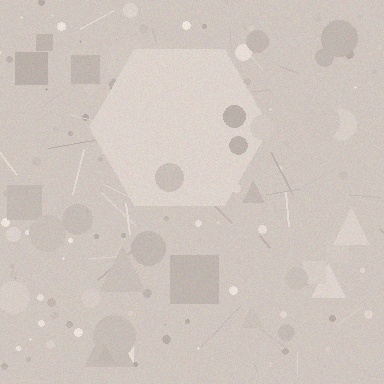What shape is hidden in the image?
A hexagon is hidden in the image.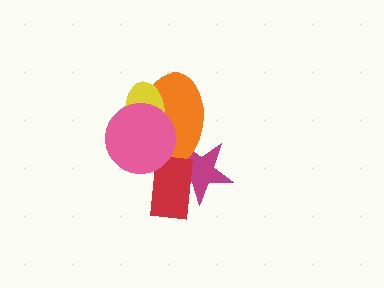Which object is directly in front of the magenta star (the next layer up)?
The orange ellipse is directly in front of the magenta star.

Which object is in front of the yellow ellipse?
The pink circle is in front of the yellow ellipse.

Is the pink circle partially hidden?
No, no other shape covers it.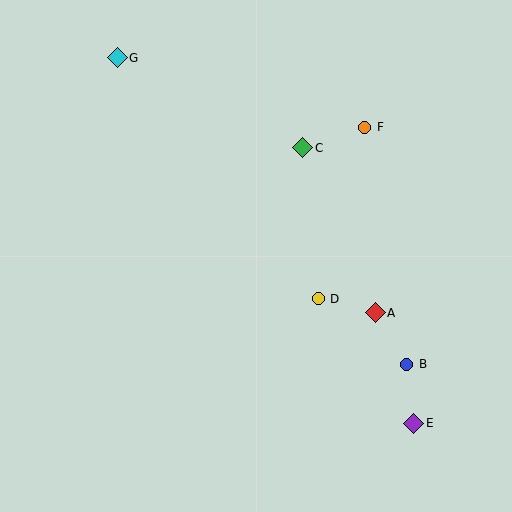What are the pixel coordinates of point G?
Point G is at (117, 58).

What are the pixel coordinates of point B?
Point B is at (407, 364).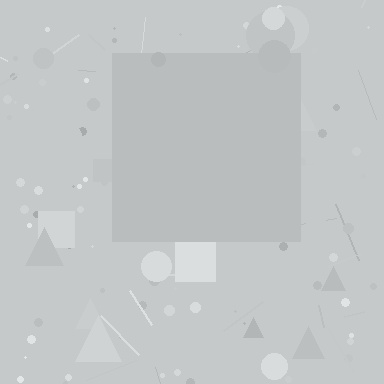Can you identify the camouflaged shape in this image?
The camouflaged shape is a square.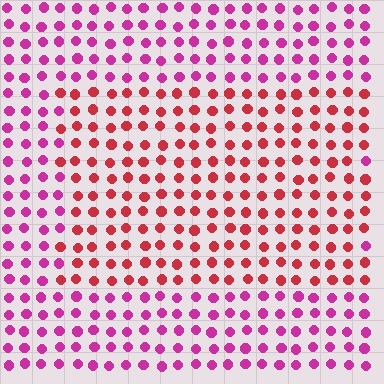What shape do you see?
I see a rectangle.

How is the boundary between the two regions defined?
The boundary is defined purely by a slight shift in hue (about 38 degrees). Spacing, size, and orientation are identical on both sides.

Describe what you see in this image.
The image is filled with small magenta elements in a uniform arrangement. A rectangle-shaped region is visible where the elements are tinted to a slightly different hue, forming a subtle color boundary.